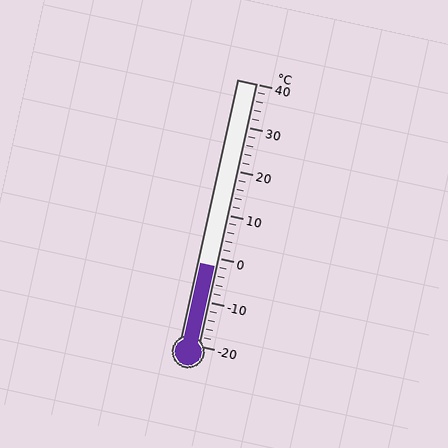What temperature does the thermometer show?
The thermometer shows approximately -2°C.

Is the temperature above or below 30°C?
The temperature is below 30°C.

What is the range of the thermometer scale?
The thermometer scale ranges from -20°C to 40°C.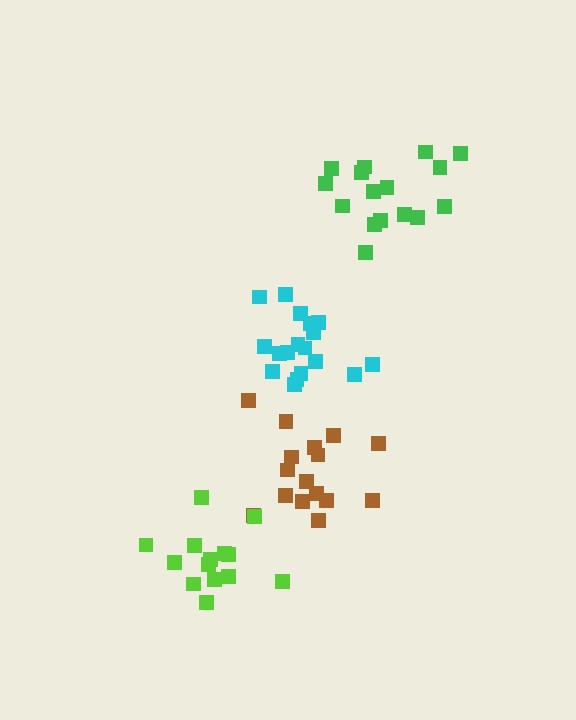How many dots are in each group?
Group 1: 18 dots, Group 2: 16 dots, Group 3: 16 dots, Group 4: 14 dots (64 total).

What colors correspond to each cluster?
The clusters are colored: cyan, green, brown, lime.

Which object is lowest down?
The lime cluster is bottommost.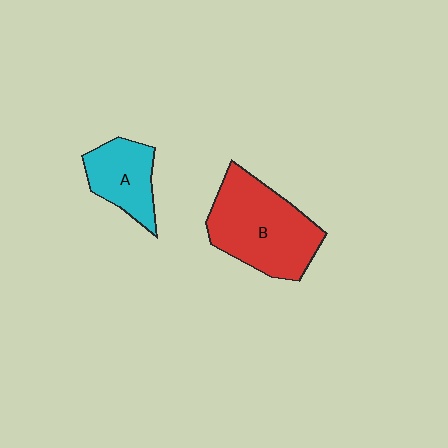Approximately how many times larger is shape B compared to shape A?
Approximately 1.8 times.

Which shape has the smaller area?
Shape A (cyan).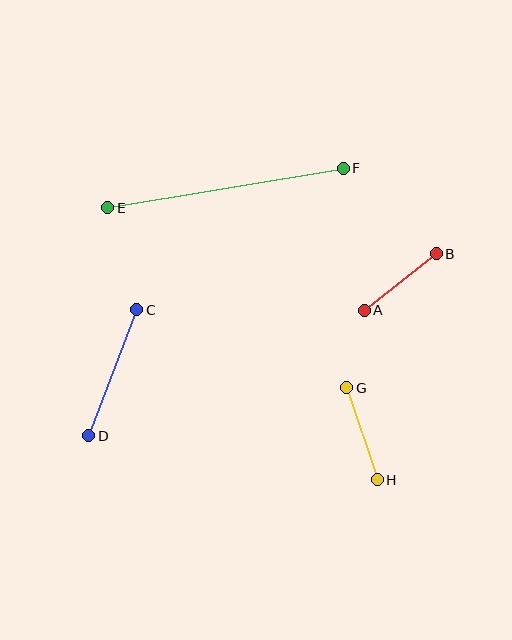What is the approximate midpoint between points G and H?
The midpoint is at approximately (362, 434) pixels.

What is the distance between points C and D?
The distance is approximately 135 pixels.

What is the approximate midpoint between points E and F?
The midpoint is at approximately (226, 188) pixels.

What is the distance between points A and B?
The distance is approximately 92 pixels.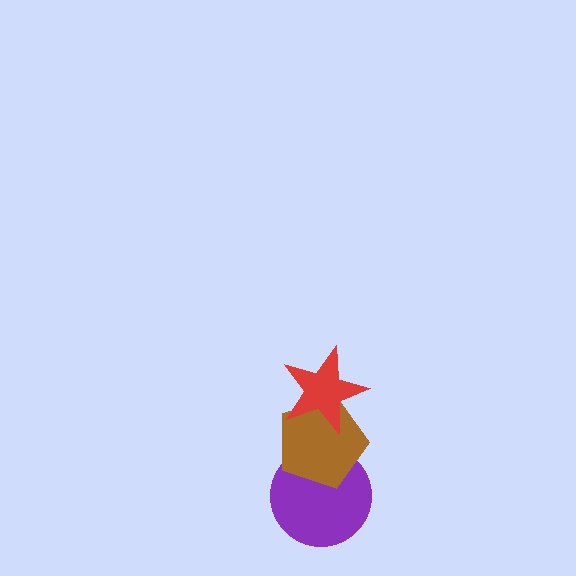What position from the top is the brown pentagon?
The brown pentagon is 2nd from the top.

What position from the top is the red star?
The red star is 1st from the top.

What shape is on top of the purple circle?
The brown pentagon is on top of the purple circle.